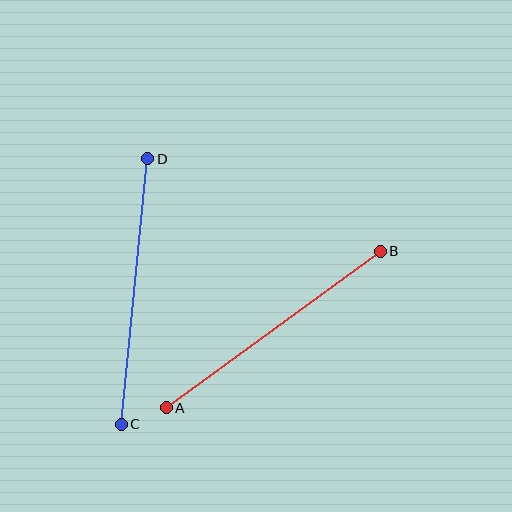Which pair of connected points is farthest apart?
Points C and D are farthest apart.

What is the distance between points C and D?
The distance is approximately 267 pixels.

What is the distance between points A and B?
The distance is approximately 265 pixels.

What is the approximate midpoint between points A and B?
The midpoint is at approximately (273, 329) pixels.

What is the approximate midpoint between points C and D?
The midpoint is at approximately (135, 291) pixels.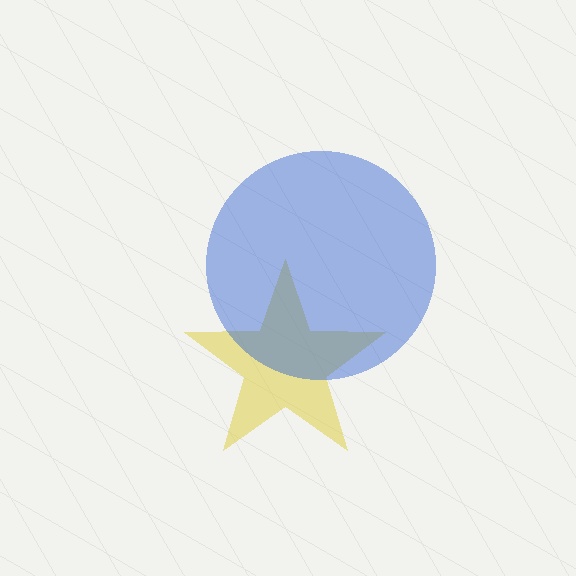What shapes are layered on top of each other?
The layered shapes are: a yellow star, a blue circle.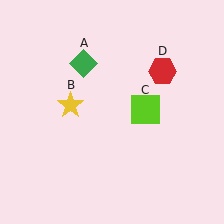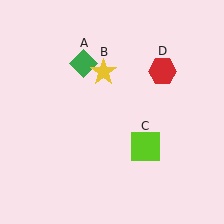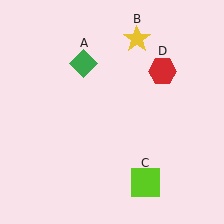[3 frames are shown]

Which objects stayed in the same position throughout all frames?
Green diamond (object A) and red hexagon (object D) remained stationary.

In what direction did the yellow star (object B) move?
The yellow star (object B) moved up and to the right.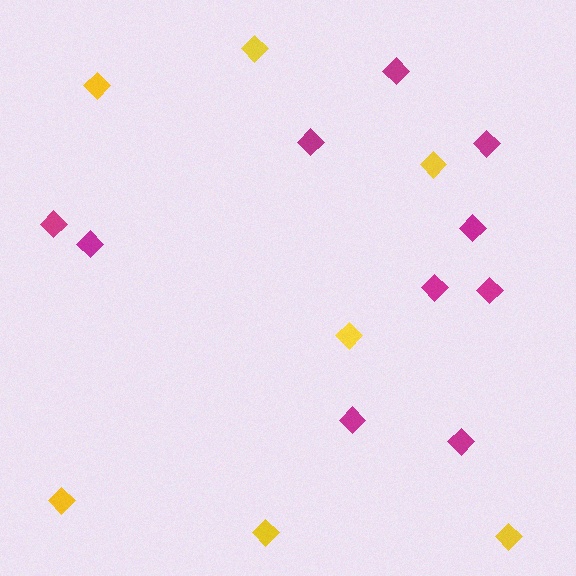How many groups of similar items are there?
There are 2 groups: one group of yellow diamonds (7) and one group of magenta diamonds (10).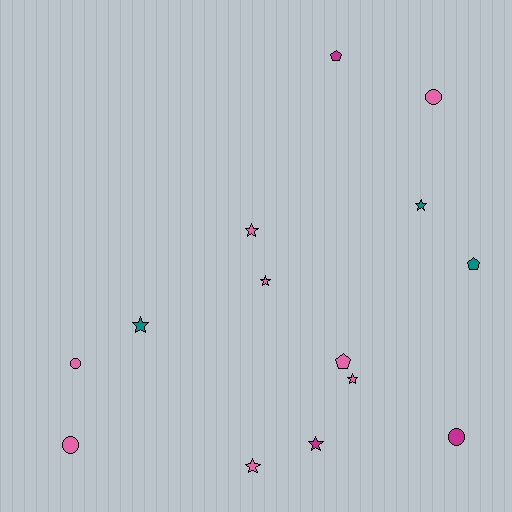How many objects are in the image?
There are 14 objects.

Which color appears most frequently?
Pink, with 8 objects.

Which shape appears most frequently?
Star, with 7 objects.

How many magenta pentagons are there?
There is 1 magenta pentagon.